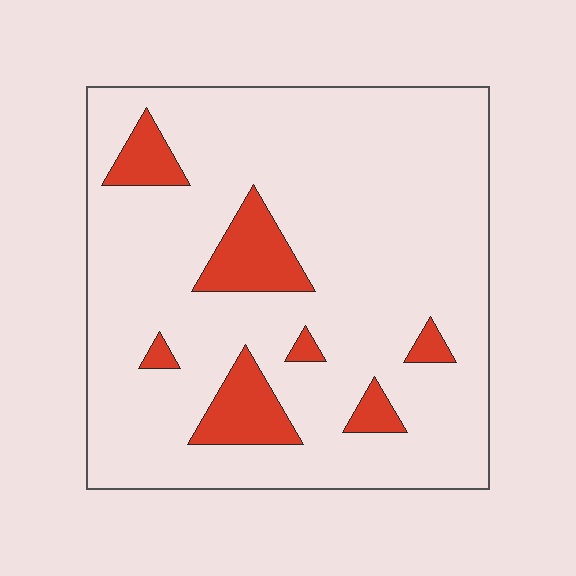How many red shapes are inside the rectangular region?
7.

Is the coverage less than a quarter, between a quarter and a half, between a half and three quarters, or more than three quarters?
Less than a quarter.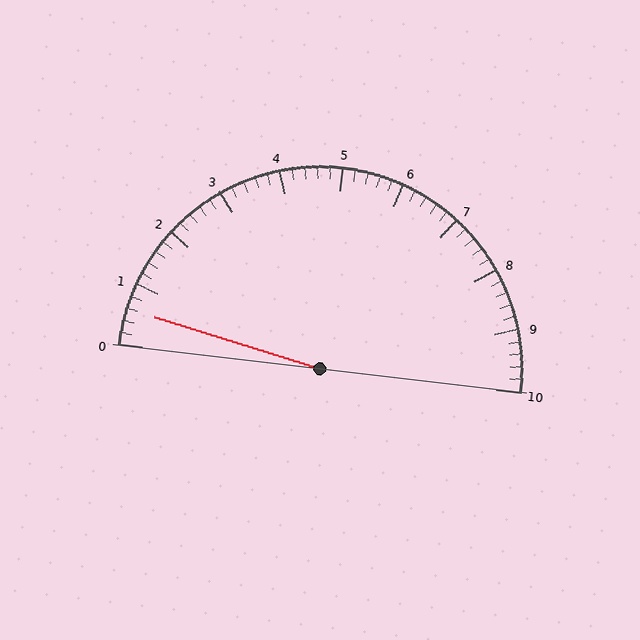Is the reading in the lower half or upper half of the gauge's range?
The reading is in the lower half of the range (0 to 10).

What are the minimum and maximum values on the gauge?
The gauge ranges from 0 to 10.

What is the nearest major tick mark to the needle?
The nearest major tick mark is 1.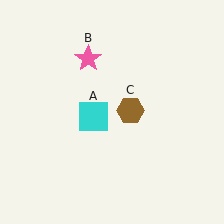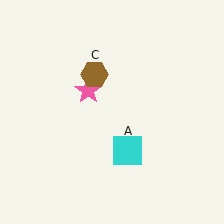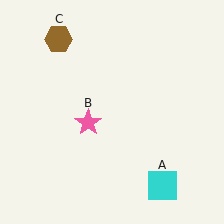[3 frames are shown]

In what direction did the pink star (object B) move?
The pink star (object B) moved down.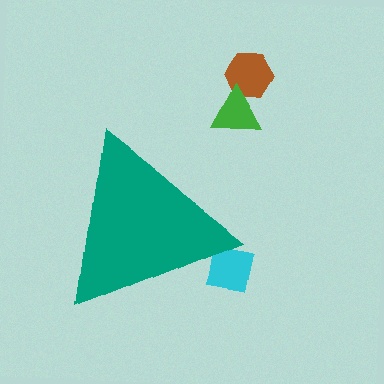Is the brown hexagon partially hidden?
No, the brown hexagon is fully visible.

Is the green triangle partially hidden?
No, the green triangle is fully visible.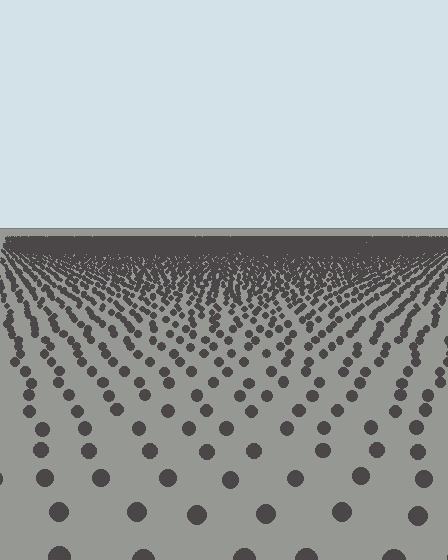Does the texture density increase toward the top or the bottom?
Density increases toward the top.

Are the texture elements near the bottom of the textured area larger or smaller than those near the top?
Larger. Near the bottom, elements are closer to the viewer and appear at a bigger on-screen size.